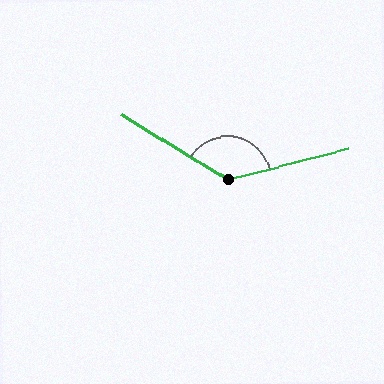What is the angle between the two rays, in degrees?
Approximately 134 degrees.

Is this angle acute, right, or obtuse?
It is obtuse.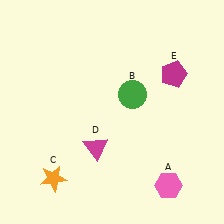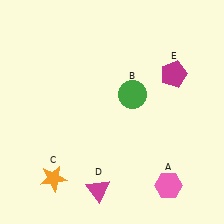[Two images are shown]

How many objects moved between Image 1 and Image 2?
1 object moved between the two images.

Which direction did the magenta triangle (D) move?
The magenta triangle (D) moved down.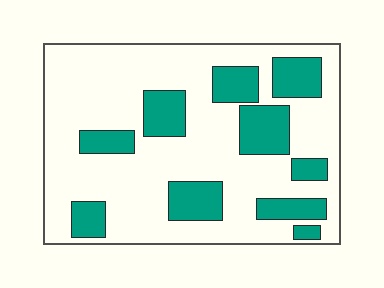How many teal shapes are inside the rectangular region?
10.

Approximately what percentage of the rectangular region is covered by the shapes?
Approximately 25%.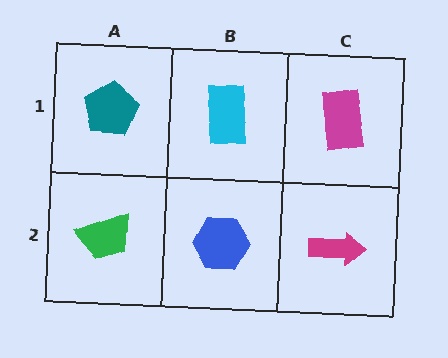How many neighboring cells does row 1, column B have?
3.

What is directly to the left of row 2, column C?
A blue hexagon.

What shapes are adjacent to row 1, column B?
A blue hexagon (row 2, column B), a teal pentagon (row 1, column A), a magenta rectangle (row 1, column C).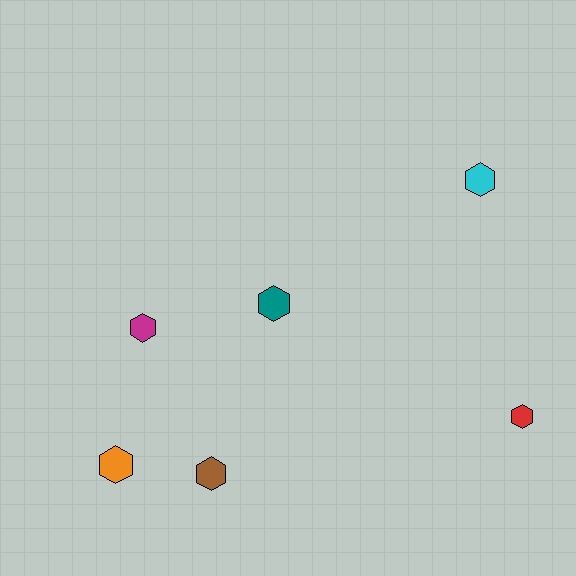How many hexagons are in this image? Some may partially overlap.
There are 6 hexagons.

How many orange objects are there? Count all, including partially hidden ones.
There is 1 orange object.